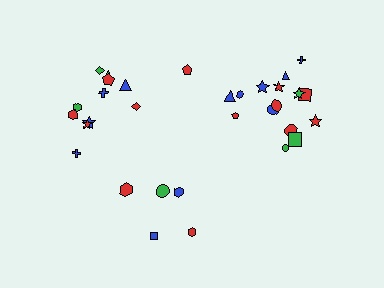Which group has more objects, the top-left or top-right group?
The top-right group.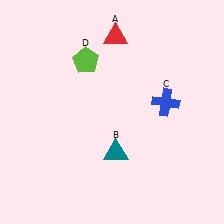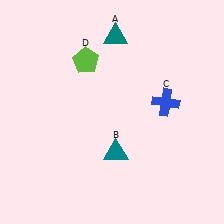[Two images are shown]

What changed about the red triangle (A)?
In Image 1, A is red. In Image 2, it changed to teal.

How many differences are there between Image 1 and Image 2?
There is 1 difference between the two images.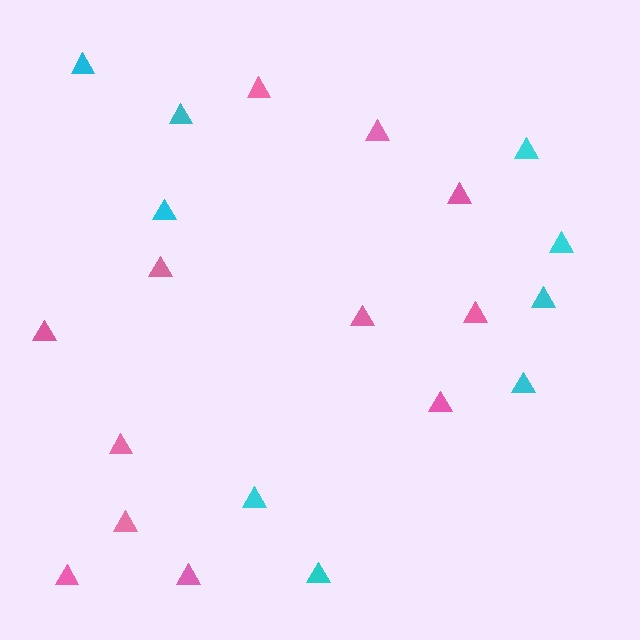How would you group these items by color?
There are 2 groups: one group of pink triangles (12) and one group of cyan triangles (9).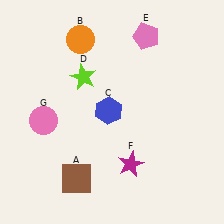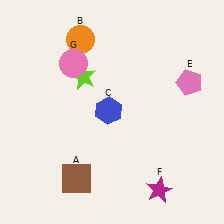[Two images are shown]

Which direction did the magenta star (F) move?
The magenta star (F) moved right.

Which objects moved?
The objects that moved are: the pink pentagon (E), the magenta star (F), the pink circle (G).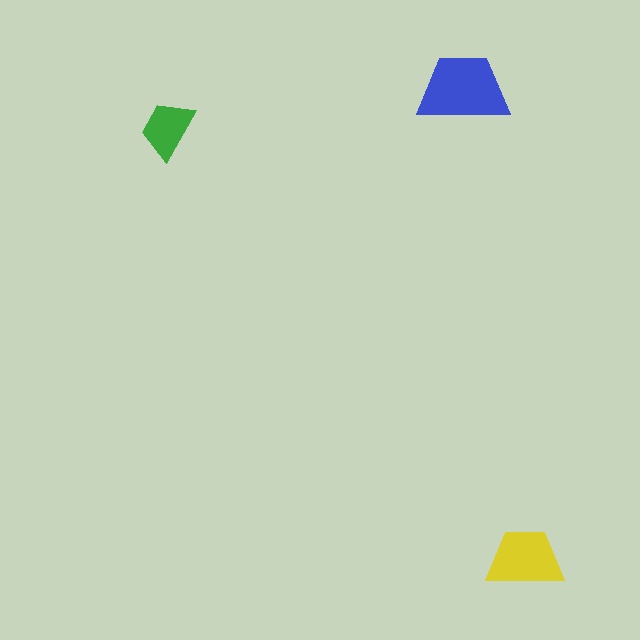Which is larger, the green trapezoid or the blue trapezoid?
The blue one.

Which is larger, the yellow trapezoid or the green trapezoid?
The yellow one.